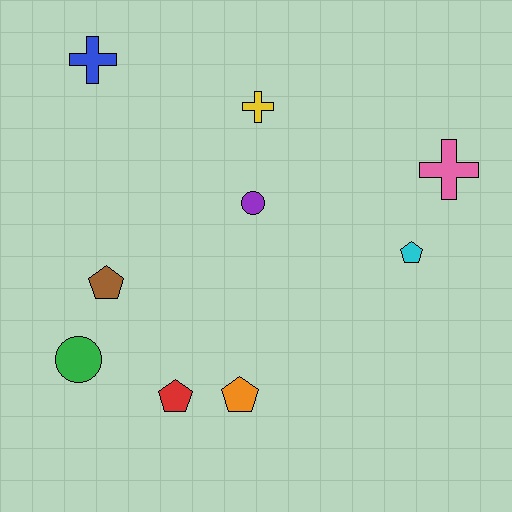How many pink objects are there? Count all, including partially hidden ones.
There is 1 pink object.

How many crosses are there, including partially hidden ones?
There are 3 crosses.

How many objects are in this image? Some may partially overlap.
There are 9 objects.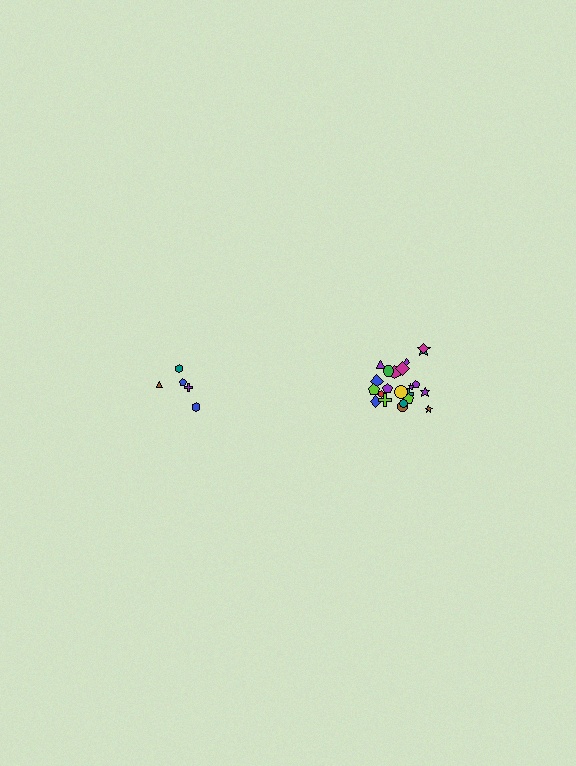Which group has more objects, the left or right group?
The right group.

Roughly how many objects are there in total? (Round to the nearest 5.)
Roughly 25 objects in total.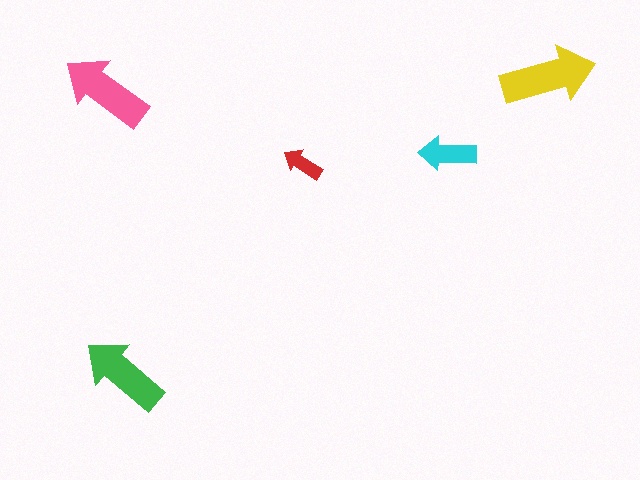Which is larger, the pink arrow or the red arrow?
The pink one.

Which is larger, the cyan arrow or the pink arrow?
The pink one.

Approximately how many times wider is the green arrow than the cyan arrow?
About 1.5 times wider.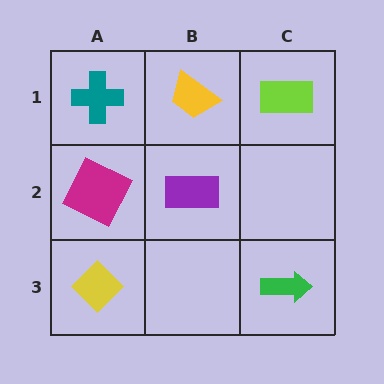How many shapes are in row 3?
2 shapes.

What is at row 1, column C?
A lime rectangle.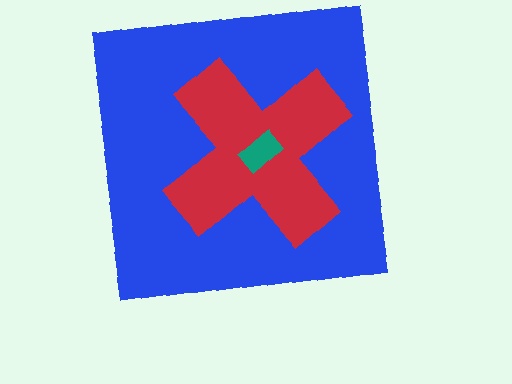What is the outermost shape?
The blue square.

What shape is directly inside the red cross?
The teal rectangle.